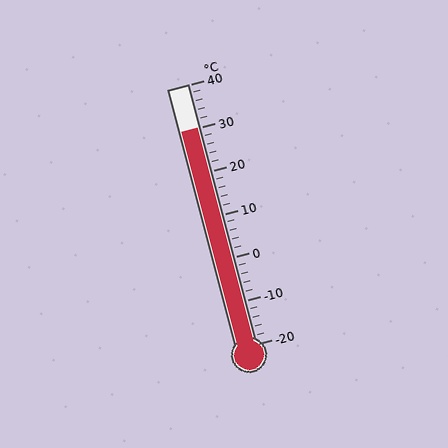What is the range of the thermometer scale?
The thermometer scale ranges from -20°C to 40°C.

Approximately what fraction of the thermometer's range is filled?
The thermometer is filled to approximately 85% of its range.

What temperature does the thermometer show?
The thermometer shows approximately 30°C.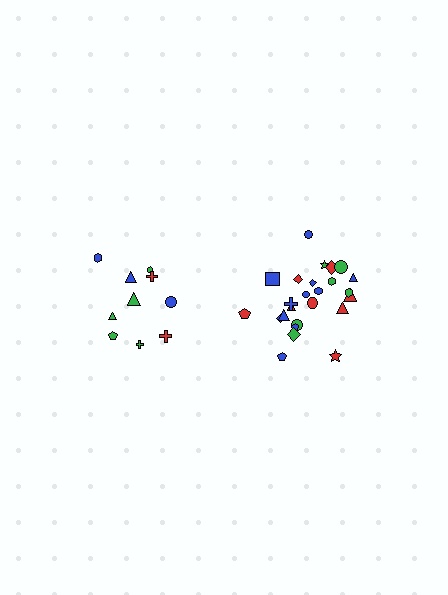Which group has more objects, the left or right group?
The right group.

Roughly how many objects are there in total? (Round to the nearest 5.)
Roughly 35 objects in total.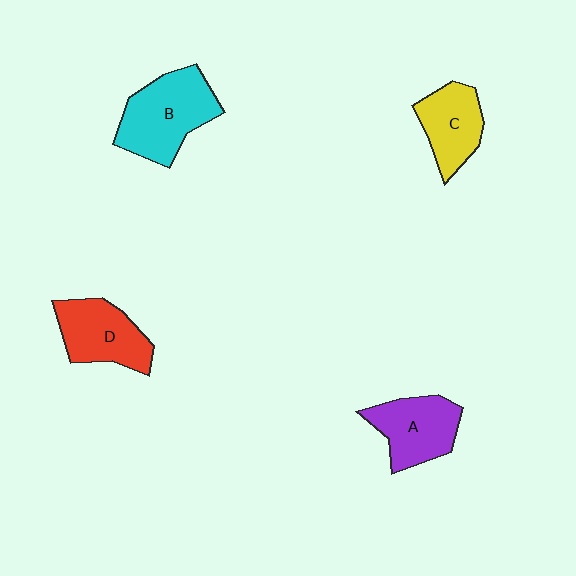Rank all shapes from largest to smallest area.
From largest to smallest: B (cyan), D (red), A (purple), C (yellow).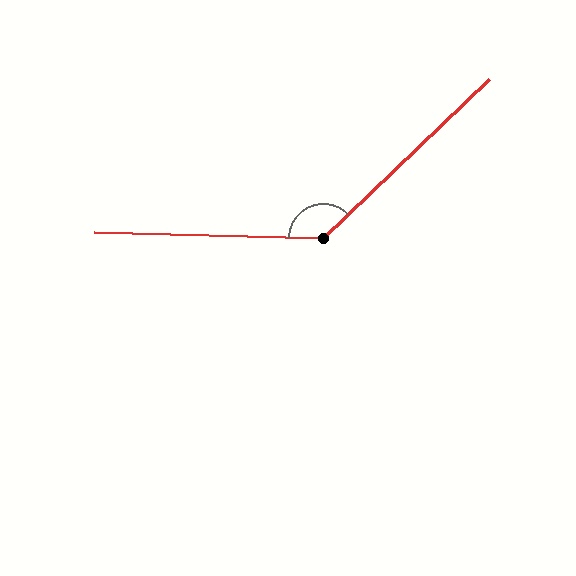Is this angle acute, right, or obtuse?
It is obtuse.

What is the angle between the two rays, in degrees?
Approximately 135 degrees.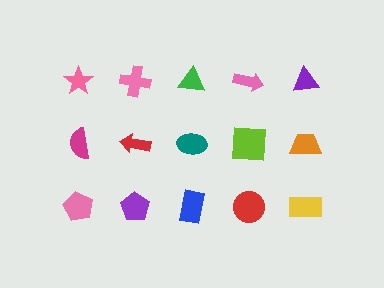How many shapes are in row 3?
5 shapes.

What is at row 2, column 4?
A lime square.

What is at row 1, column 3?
A green triangle.